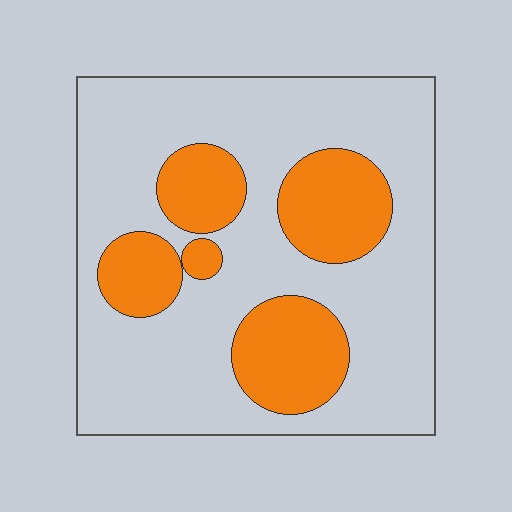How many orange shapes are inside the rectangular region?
5.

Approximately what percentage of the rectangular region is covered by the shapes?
Approximately 25%.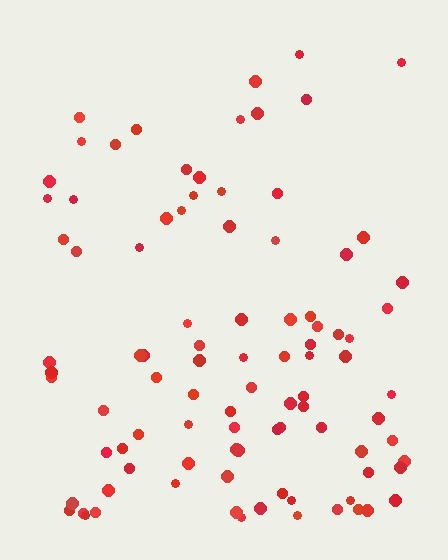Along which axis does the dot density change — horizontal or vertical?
Vertical.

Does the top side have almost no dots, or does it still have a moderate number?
Still a moderate number, just noticeably fewer than the bottom.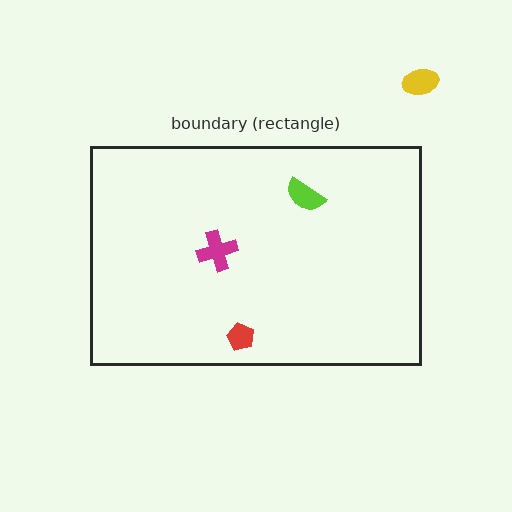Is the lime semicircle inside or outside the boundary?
Inside.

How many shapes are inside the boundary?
3 inside, 1 outside.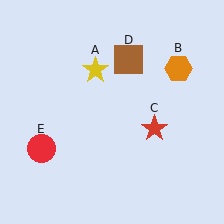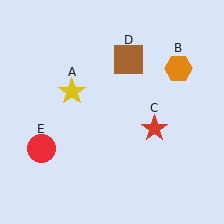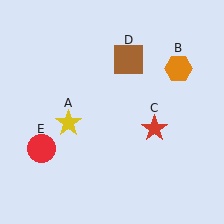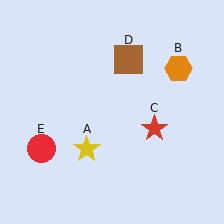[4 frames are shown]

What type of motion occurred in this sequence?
The yellow star (object A) rotated counterclockwise around the center of the scene.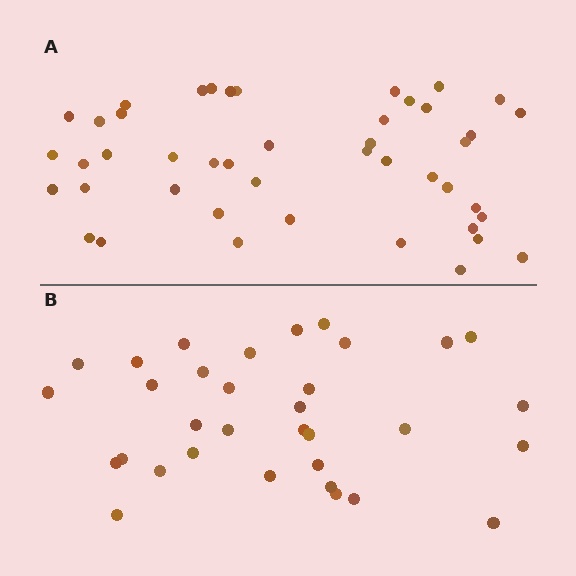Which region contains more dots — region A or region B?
Region A (the top region) has more dots.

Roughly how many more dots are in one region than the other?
Region A has roughly 12 or so more dots than region B.